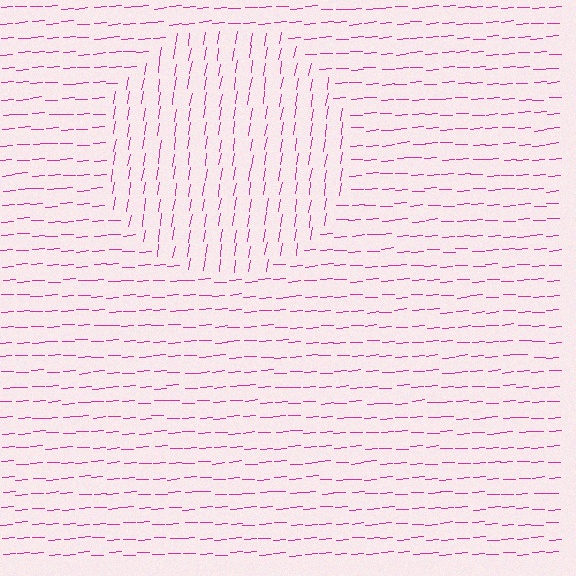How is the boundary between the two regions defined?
The boundary is defined purely by a change in line orientation (approximately 77 degrees difference). All lines are the same color and thickness.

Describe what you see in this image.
The image is filled with small magenta line segments. A circle region in the image has lines oriented differently from the surrounding lines, creating a visible texture boundary.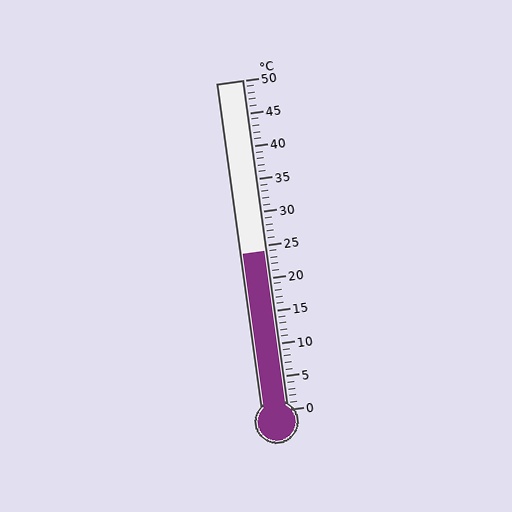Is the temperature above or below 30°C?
The temperature is below 30°C.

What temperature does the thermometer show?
The thermometer shows approximately 24°C.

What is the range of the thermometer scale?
The thermometer scale ranges from 0°C to 50°C.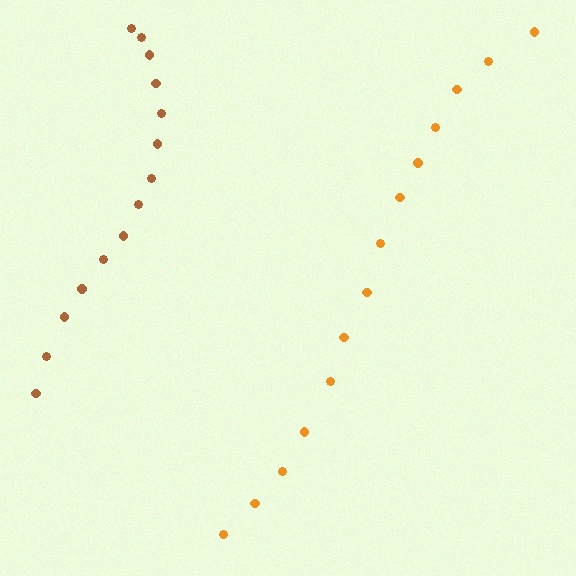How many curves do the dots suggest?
There are 2 distinct paths.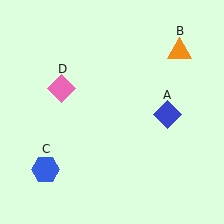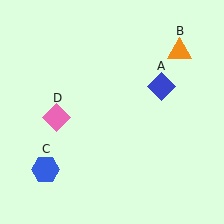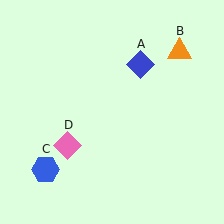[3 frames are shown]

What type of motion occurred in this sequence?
The blue diamond (object A), pink diamond (object D) rotated counterclockwise around the center of the scene.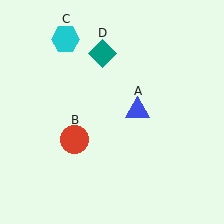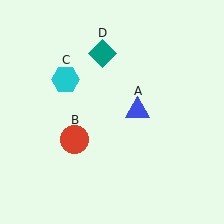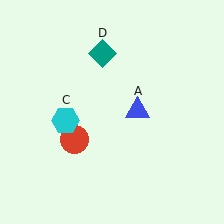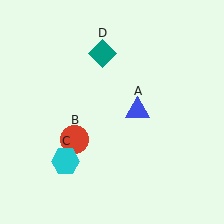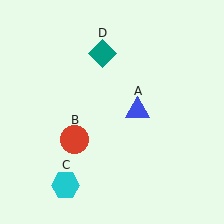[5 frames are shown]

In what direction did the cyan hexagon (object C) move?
The cyan hexagon (object C) moved down.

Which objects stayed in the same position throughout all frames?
Blue triangle (object A) and red circle (object B) and teal diamond (object D) remained stationary.